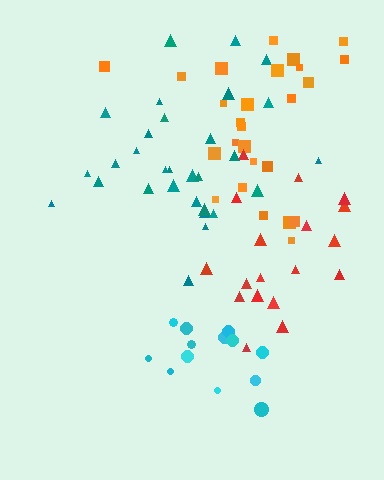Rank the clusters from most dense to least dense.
cyan, teal, red, orange.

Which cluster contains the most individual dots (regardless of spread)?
Teal (31).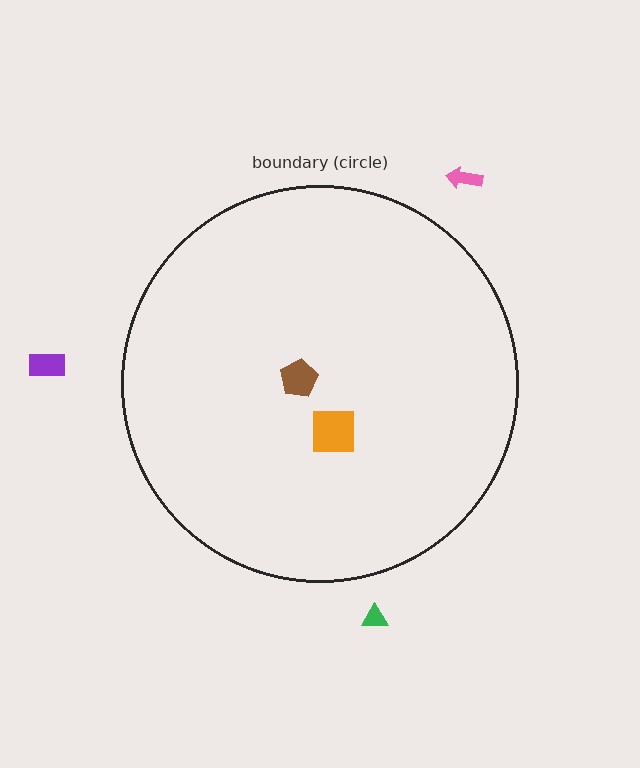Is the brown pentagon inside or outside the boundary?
Inside.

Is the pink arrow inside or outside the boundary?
Outside.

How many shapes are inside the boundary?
2 inside, 3 outside.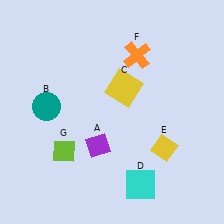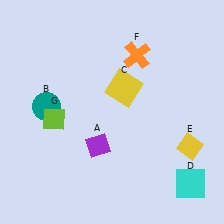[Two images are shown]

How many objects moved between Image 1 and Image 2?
3 objects moved between the two images.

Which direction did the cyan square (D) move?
The cyan square (D) moved right.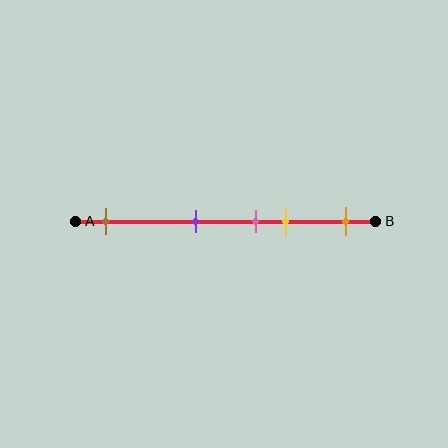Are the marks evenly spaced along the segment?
No, the marks are not evenly spaced.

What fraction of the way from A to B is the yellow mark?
The yellow mark is approximately 70% (0.7) of the way from A to B.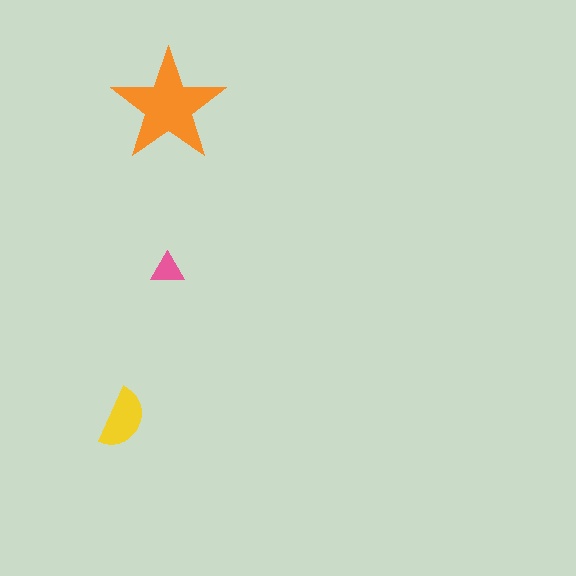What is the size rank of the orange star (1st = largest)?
1st.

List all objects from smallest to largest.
The pink triangle, the yellow semicircle, the orange star.